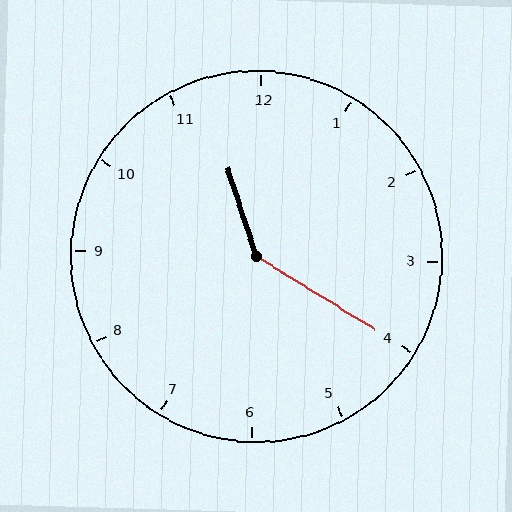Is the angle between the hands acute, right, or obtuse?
It is obtuse.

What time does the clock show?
11:20.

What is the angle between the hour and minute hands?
Approximately 140 degrees.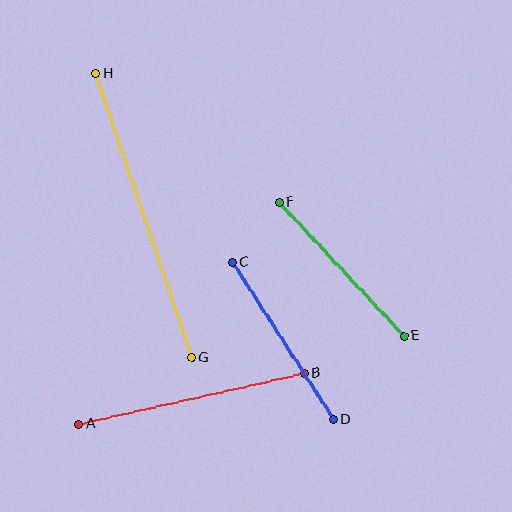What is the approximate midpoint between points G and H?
The midpoint is at approximately (143, 216) pixels.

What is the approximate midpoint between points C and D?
The midpoint is at approximately (283, 341) pixels.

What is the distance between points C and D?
The distance is approximately 187 pixels.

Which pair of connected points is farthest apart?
Points G and H are farthest apart.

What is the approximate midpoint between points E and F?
The midpoint is at approximately (341, 269) pixels.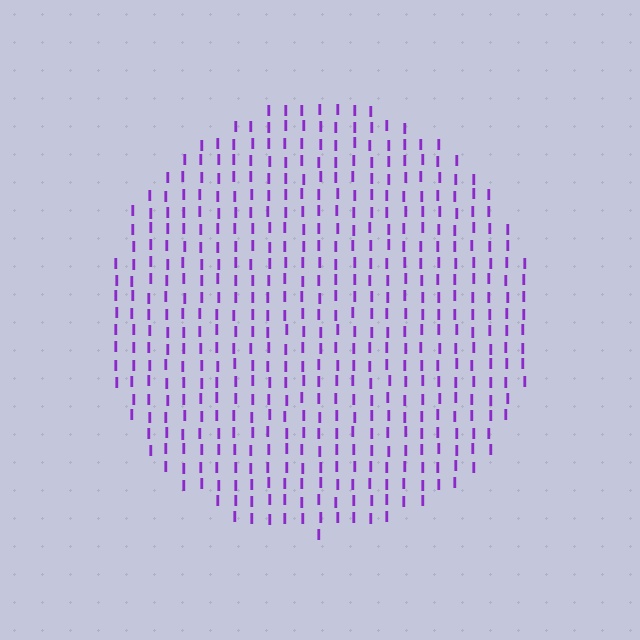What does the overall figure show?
The overall figure shows a circle.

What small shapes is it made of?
It is made of small letter I's.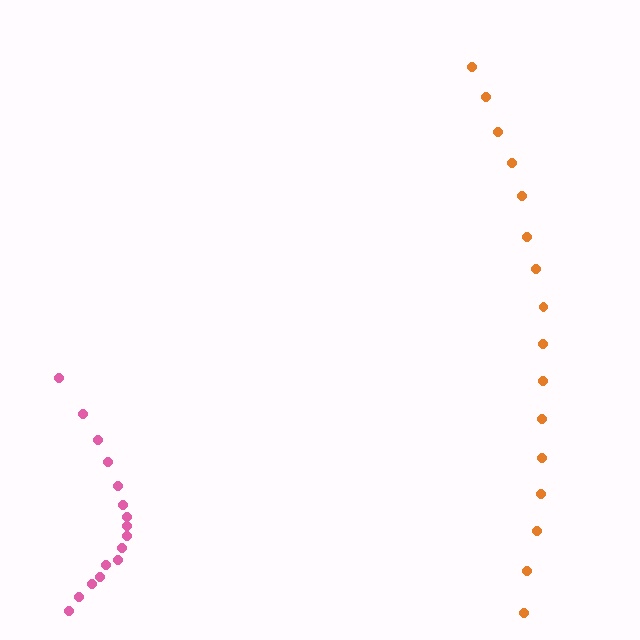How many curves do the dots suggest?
There are 2 distinct paths.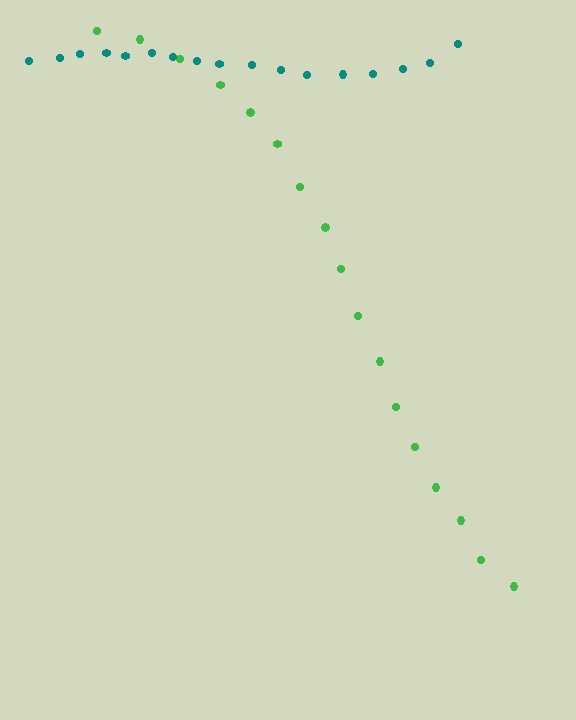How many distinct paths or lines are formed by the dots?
There are 2 distinct paths.